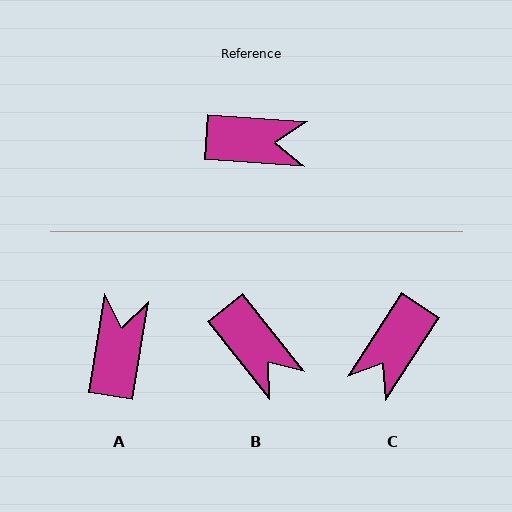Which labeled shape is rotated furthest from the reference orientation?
C, about 119 degrees away.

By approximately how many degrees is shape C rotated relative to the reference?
Approximately 119 degrees clockwise.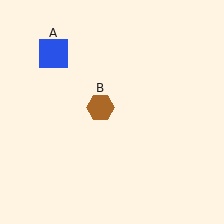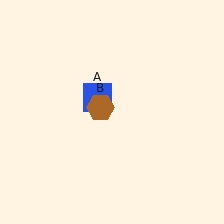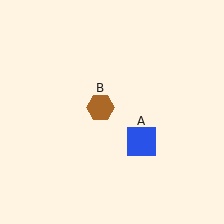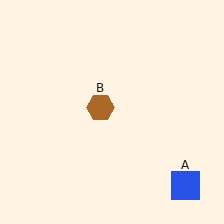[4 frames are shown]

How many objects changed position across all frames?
1 object changed position: blue square (object A).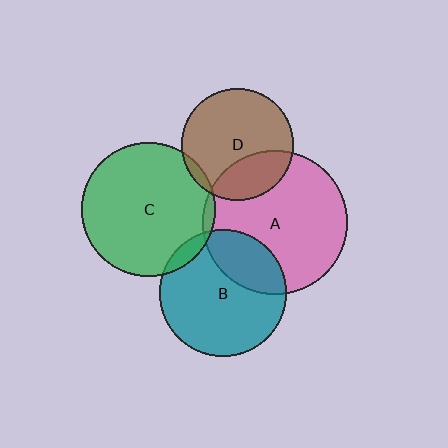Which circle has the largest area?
Circle A (pink).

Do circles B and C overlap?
Yes.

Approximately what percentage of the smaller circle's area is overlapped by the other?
Approximately 5%.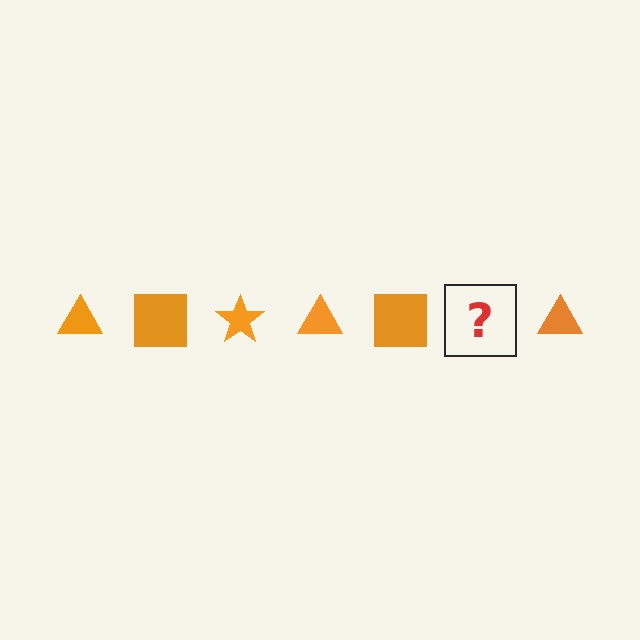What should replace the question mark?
The question mark should be replaced with an orange star.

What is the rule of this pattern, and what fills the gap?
The rule is that the pattern cycles through triangle, square, star shapes in orange. The gap should be filled with an orange star.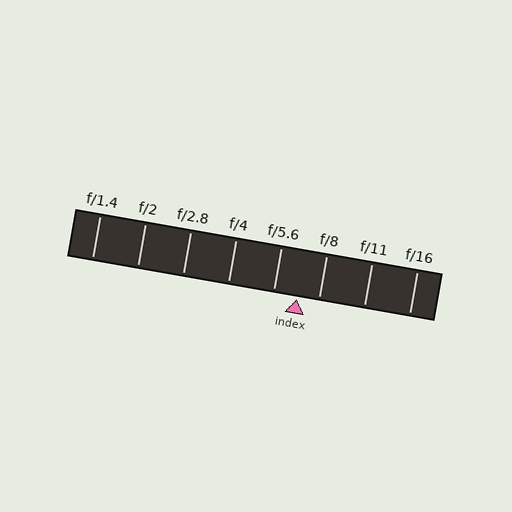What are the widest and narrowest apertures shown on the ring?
The widest aperture shown is f/1.4 and the narrowest is f/16.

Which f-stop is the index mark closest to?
The index mark is closest to f/8.